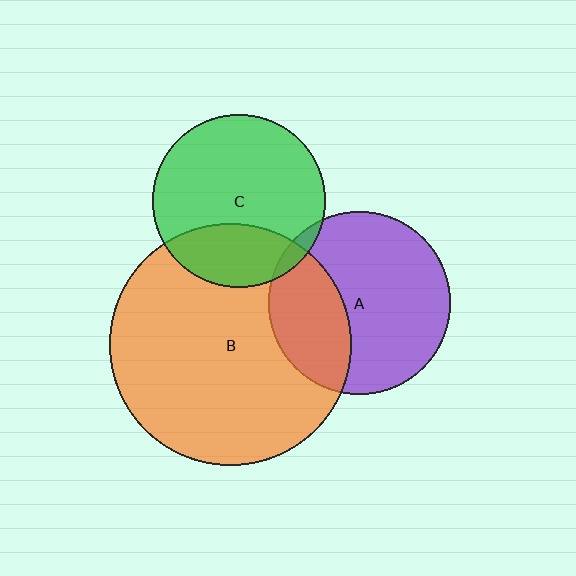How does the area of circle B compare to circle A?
Approximately 1.8 times.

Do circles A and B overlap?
Yes.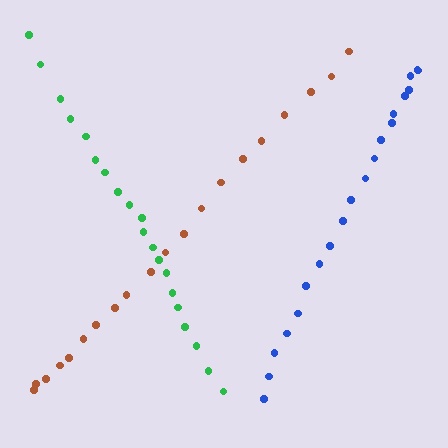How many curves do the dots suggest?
There are 3 distinct paths.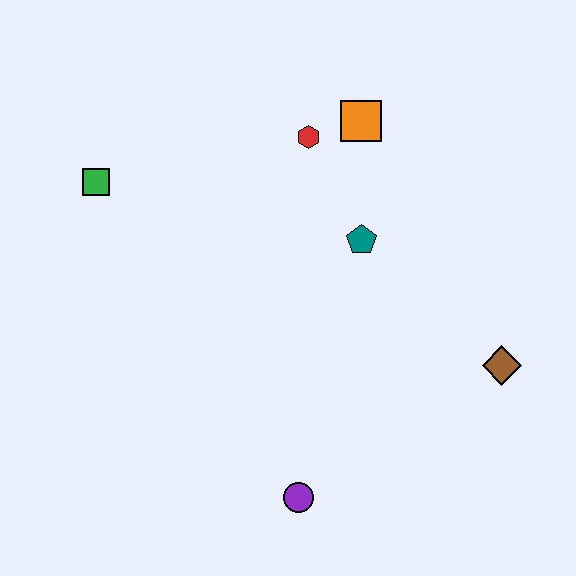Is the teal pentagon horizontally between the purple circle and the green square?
No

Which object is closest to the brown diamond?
The teal pentagon is closest to the brown diamond.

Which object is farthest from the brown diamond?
The green square is farthest from the brown diamond.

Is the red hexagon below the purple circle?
No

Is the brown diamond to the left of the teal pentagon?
No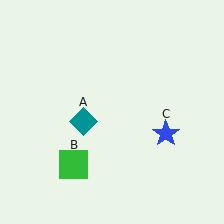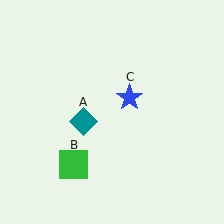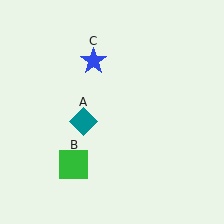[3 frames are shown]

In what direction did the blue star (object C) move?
The blue star (object C) moved up and to the left.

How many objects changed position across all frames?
1 object changed position: blue star (object C).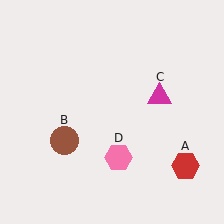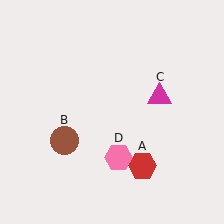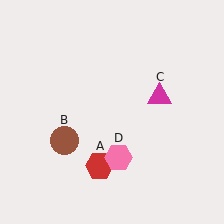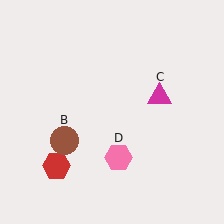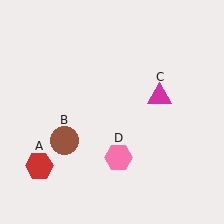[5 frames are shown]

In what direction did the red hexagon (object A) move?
The red hexagon (object A) moved left.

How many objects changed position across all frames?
1 object changed position: red hexagon (object A).